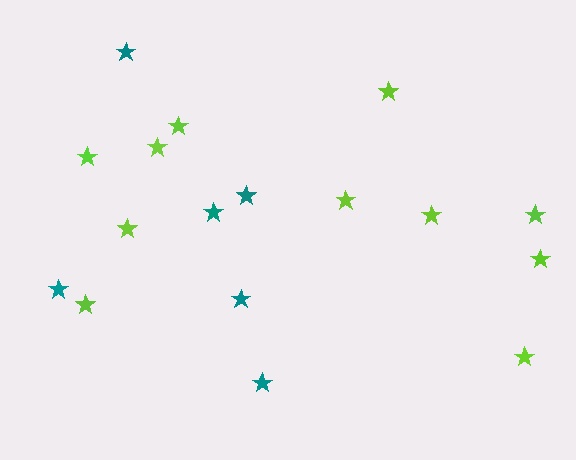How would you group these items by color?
There are 2 groups: one group of teal stars (6) and one group of lime stars (11).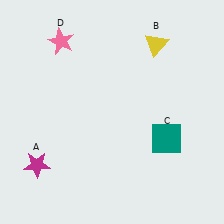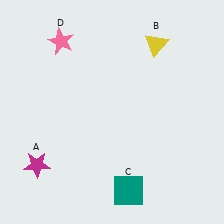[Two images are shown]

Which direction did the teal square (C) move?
The teal square (C) moved down.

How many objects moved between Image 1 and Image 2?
1 object moved between the two images.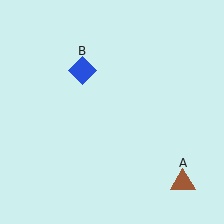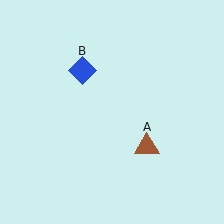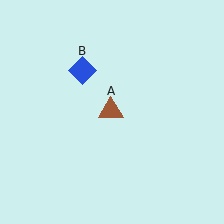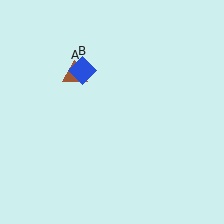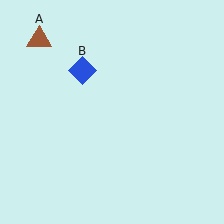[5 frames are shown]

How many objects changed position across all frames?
1 object changed position: brown triangle (object A).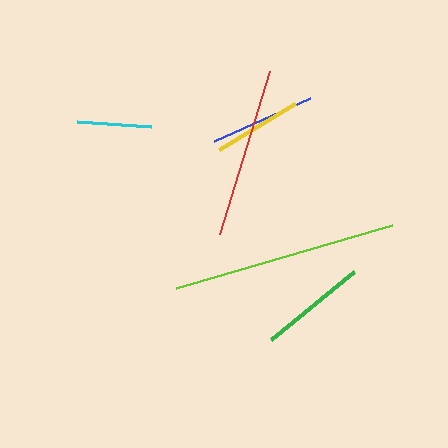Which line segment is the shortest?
The cyan line is the shortest at approximately 75 pixels.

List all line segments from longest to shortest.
From longest to shortest: lime, red, green, blue, yellow, cyan.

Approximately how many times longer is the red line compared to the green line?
The red line is approximately 1.6 times the length of the green line.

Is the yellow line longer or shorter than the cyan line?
The yellow line is longer than the cyan line.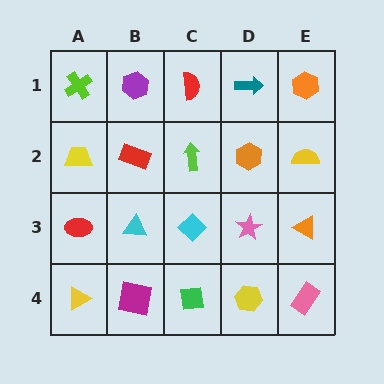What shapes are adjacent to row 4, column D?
A pink star (row 3, column D), a green square (row 4, column C), a pink rectangle (row 4, column E).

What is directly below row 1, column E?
A yellow semicircle.